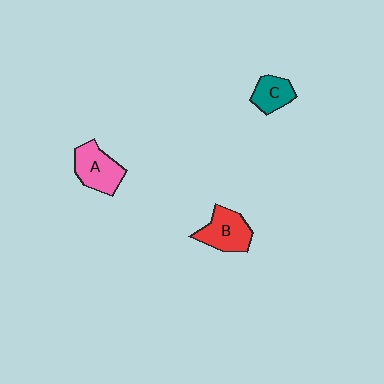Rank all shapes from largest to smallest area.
From largest to smallest: A (pink), B (red), C (teal).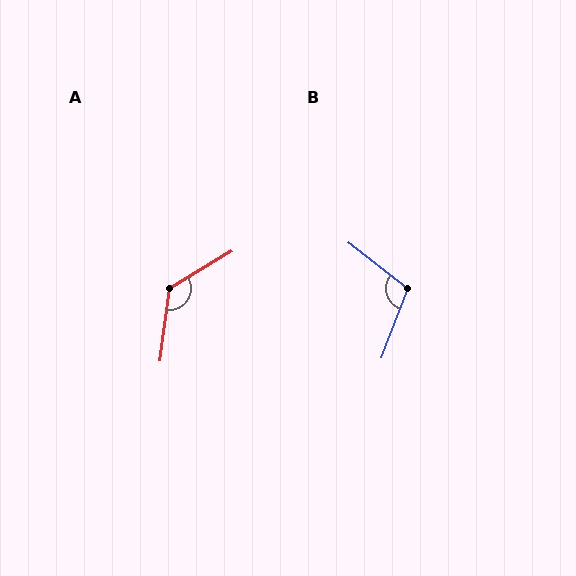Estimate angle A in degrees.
Approximately 128 degrees.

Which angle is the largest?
A, at approximately 128 degrees.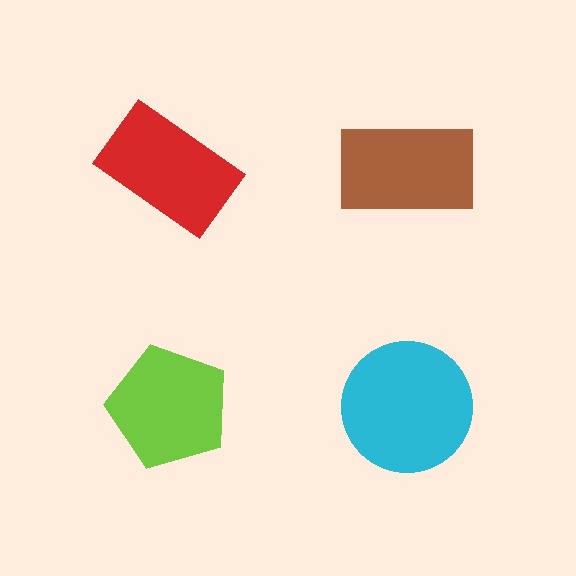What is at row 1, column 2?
A brown rectangle.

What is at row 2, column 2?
A cyan circle.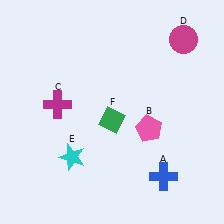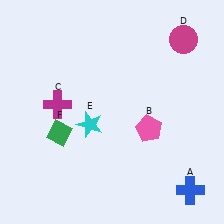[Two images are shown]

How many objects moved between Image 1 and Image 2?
3 objects moved between the two images.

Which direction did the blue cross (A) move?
The blue cross (A) moved right.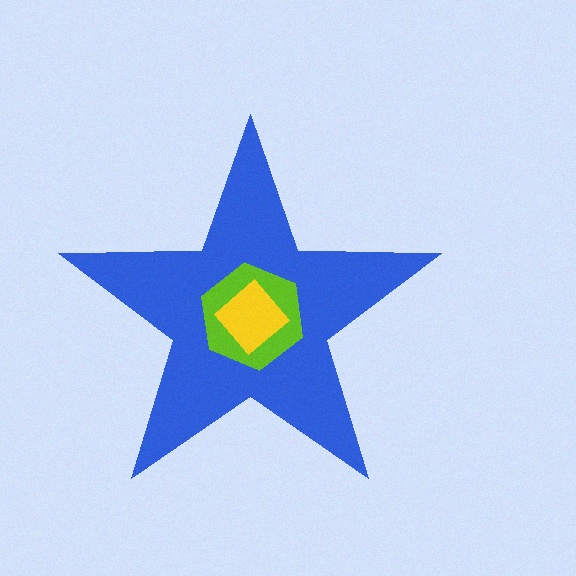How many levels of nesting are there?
3.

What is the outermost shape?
The blue star.